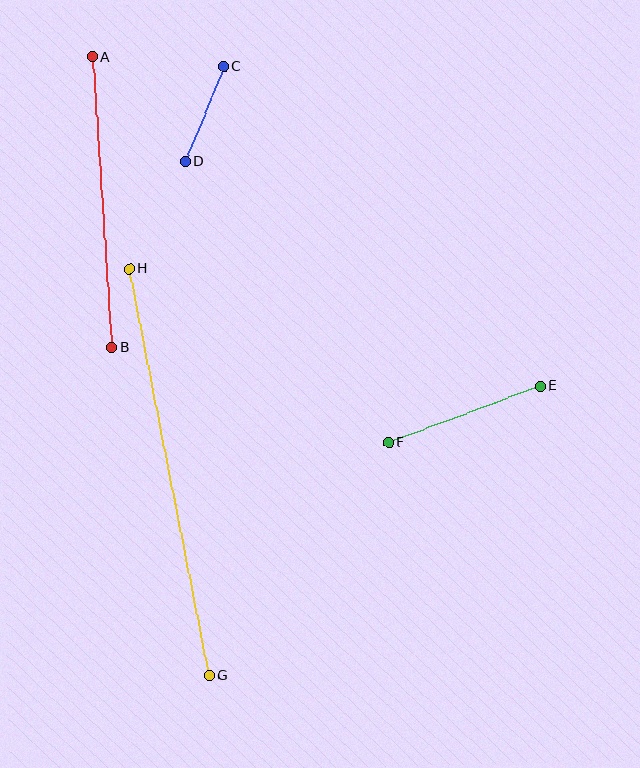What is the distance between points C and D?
The distance is approximately 103 pixels.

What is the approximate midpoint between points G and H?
The midpoint is at approximately (169, 472) pixels.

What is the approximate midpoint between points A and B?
The midpoint is at approximately (102, 202) pixels.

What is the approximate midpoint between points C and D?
The midpoint is at approximately (204, 114) pixels.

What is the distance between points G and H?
The distance is approximately 415 pixels.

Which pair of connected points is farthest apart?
Points G and H are farthest apart.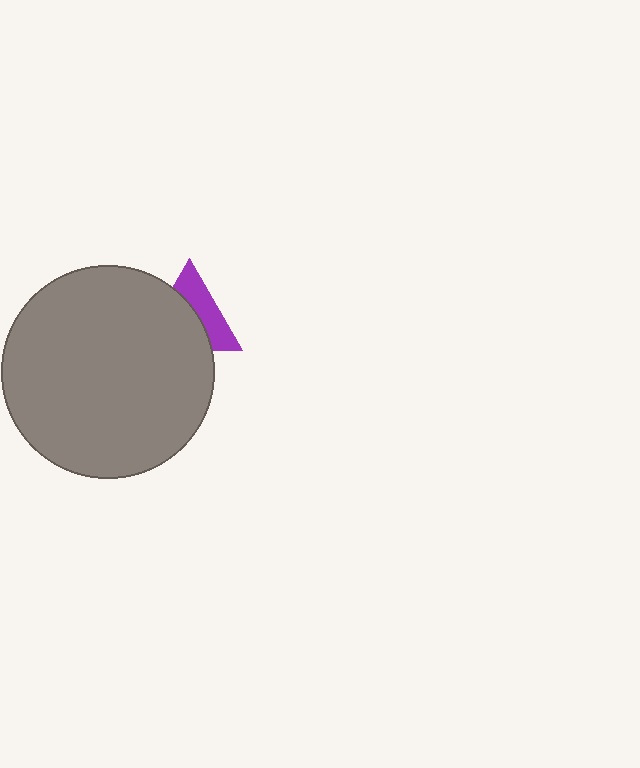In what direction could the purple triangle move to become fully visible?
The purple triangle could move toward the upper-right. That would shift it out from behind the gray circle entirely.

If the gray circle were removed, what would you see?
You would see the complete purple triangle.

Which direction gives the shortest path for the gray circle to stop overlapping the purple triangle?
Moving toward the lower-left gives the shortest separation.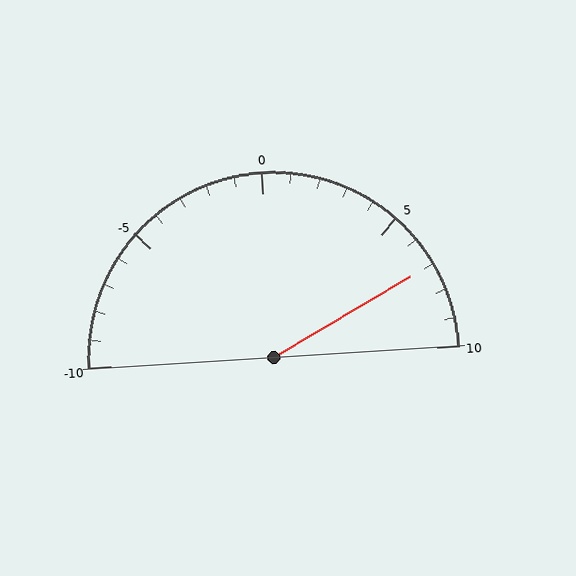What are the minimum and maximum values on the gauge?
The gauge ranges from -10 to 10.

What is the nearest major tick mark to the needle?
The nearest major tick mark is 5.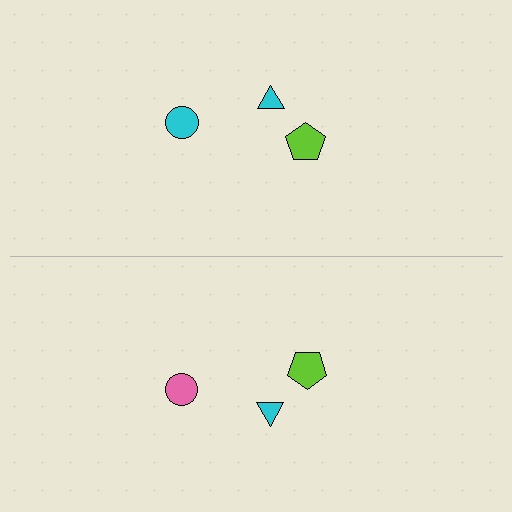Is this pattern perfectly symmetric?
No, the pattern is not perfectly symmetric. The pink circle on the bottom side breaks the symmetry — its mirror counterpart is cyan.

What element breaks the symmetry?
The pink circle on the bottom side breaks the symmetry — its mirror counterpart is cyan.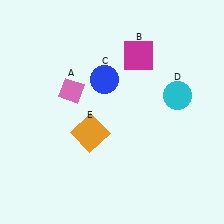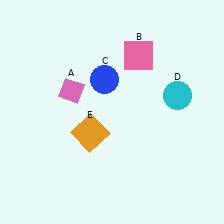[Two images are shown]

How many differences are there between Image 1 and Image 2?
There is 1 difference between the two images.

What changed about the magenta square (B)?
In Image 1, B is magenta. In Image 2, it changed to pink.